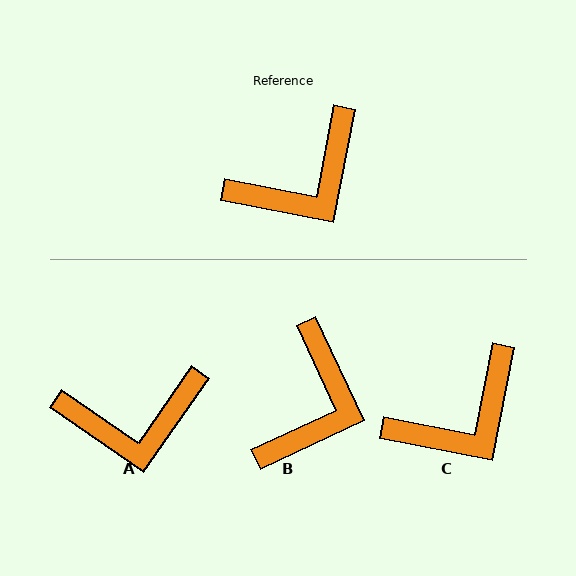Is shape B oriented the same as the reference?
No, it is off by about 36 degrees.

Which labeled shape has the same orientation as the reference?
C.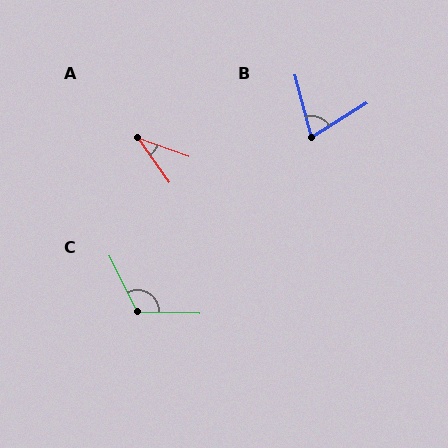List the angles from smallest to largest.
A (35°), B (73°), C (118°).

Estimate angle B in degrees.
Approximately 73 degrees.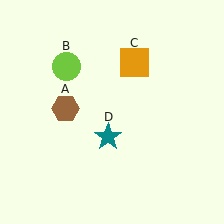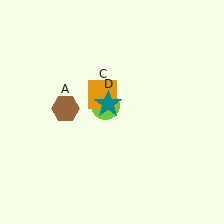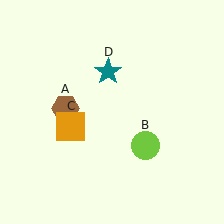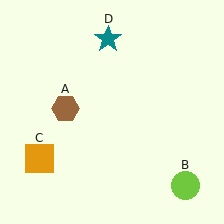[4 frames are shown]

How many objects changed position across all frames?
3 objects changed position: lime circle (object B), orange square (object C), teal star (object D).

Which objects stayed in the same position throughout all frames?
Brown hexagon (object A) remained stationary.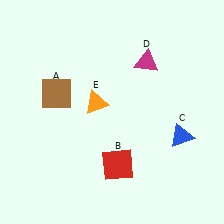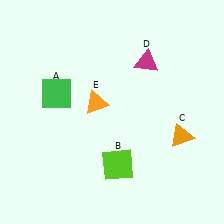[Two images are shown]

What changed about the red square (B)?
In Image 1, B is red. In Image 2, it changed to lime.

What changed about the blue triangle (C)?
In Image 1, C is blue. In Image 2, it changed to orange.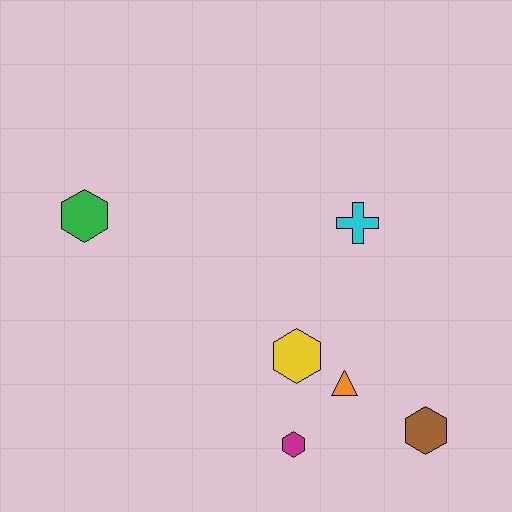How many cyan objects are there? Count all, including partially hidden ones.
There is 1 cyan object.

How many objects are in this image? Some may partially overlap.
There are 6 objects.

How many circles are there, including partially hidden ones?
There are no circles.